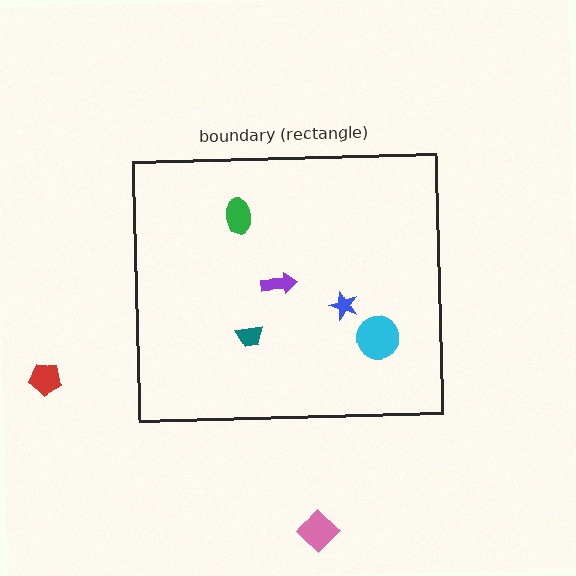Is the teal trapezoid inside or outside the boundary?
Inside.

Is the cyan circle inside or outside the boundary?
Inside.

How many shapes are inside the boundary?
5 inside, 2 outside.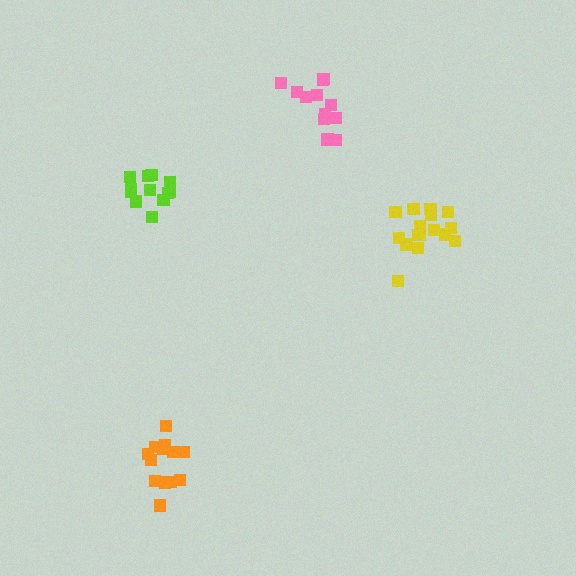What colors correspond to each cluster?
The clusters are colored: yellow, lime, pink, orange.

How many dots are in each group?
Group 1: 16 dots, Group 2: 12 dots, Group 3: 12 dots, Group 4: 13 dots (53 total).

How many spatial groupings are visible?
There are 4 spatial groupings.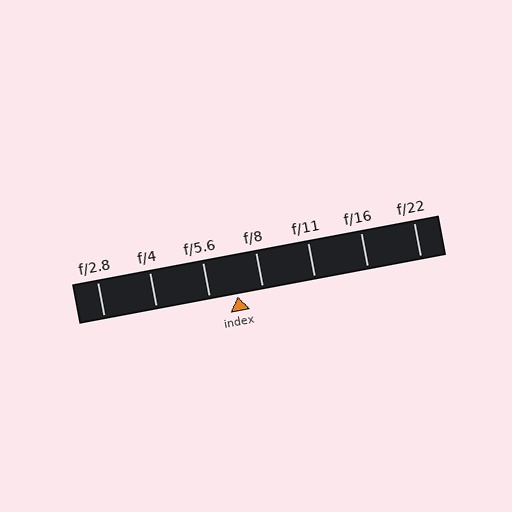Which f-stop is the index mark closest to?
The index mark is closest to f/8.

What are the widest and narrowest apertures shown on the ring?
The widest aperture shown is f/2.8 and the narrowest is f/22.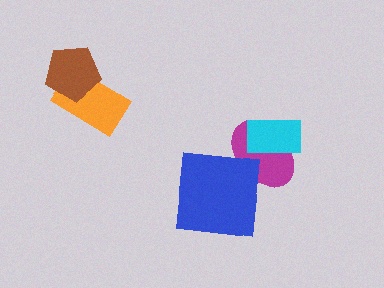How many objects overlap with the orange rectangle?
1 object overlaps with the orange rectangle.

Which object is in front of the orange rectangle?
The brown pentagon is in front of the orange rectangle.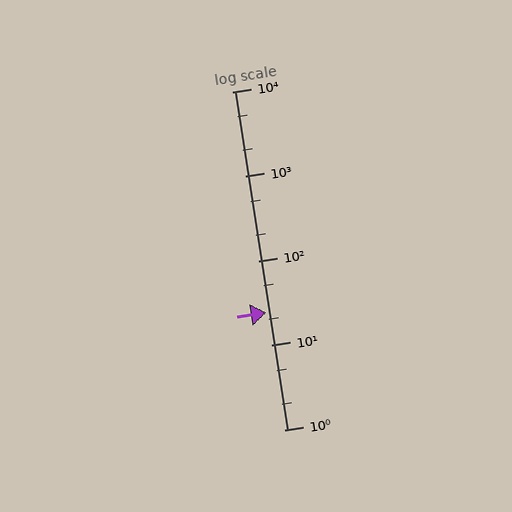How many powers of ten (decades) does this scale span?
The scale spans 4 decades, from 1 to 10000.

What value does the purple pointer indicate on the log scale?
The pointer indicates approximately 24.